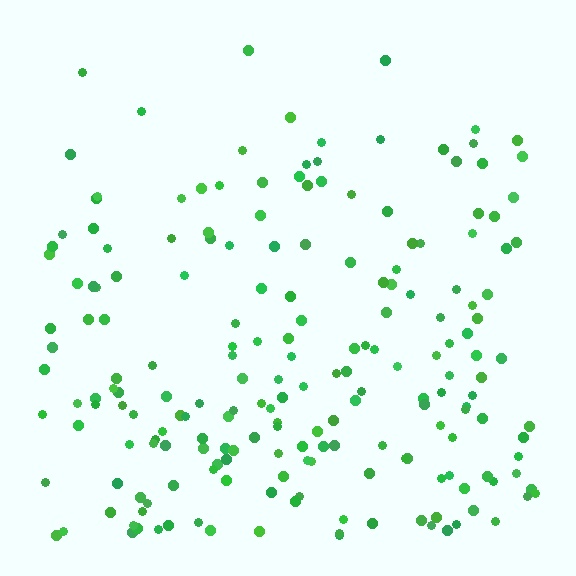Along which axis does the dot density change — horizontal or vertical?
Vertical.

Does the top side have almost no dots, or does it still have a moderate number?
Still a moderate number, just noticeably fewer than the bottom.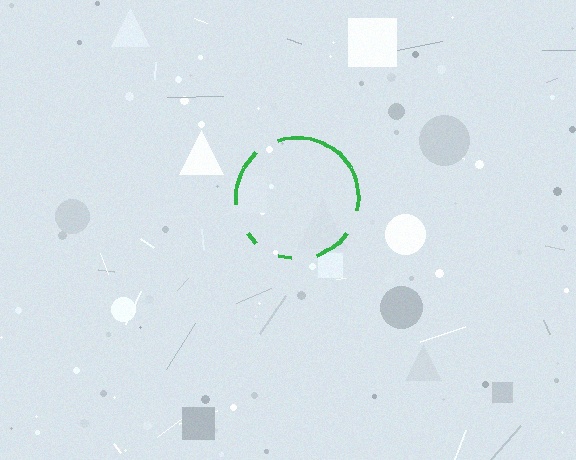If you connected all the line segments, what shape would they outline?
They would outline a circle.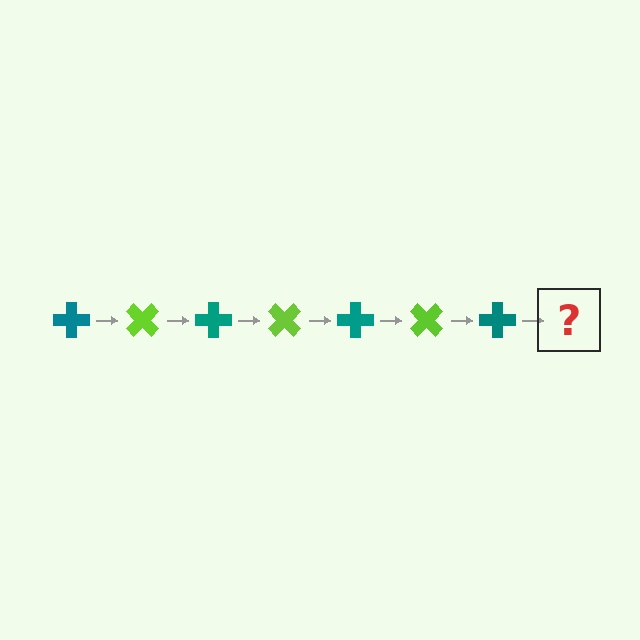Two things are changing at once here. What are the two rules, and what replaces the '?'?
The two rules are that it rotates 45 degrees each step and the color cycles through teal and lime. The '?' should be a lime cross, rotated 315 degrees from the start.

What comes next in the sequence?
The next element should be a lime cross, rotated 315 degrees from the start.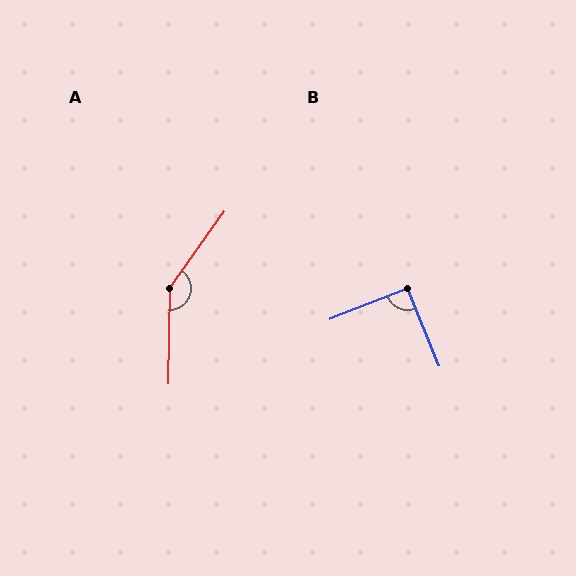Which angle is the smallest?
B, at approximately 91 degrees.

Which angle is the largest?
A, at approximately 145 degrees.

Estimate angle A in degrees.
Approximately 145 degrees.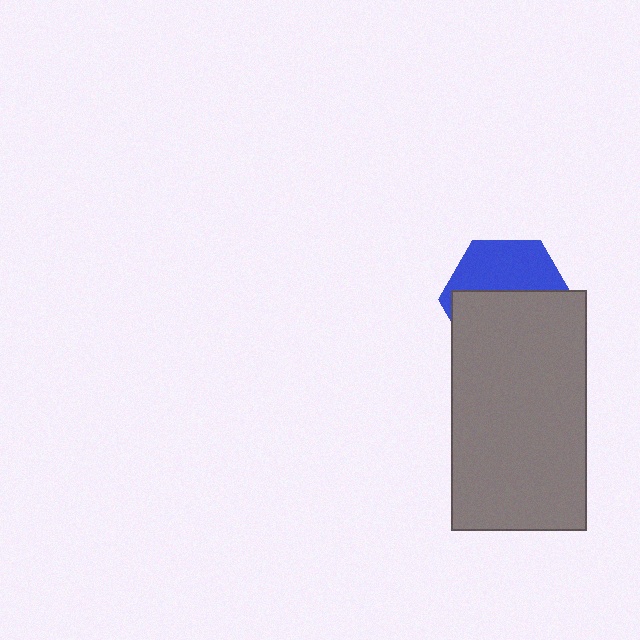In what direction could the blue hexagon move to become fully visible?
The blue hexagon could move up. That would shift it out from behind the gray rectangle entirely.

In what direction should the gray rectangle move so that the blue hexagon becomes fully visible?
The gray rectangle should move down. That is the shortest direction to clear the overlap and leave the blue hexagon fully visible.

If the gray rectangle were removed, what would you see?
You would see the complete blue hexagon.